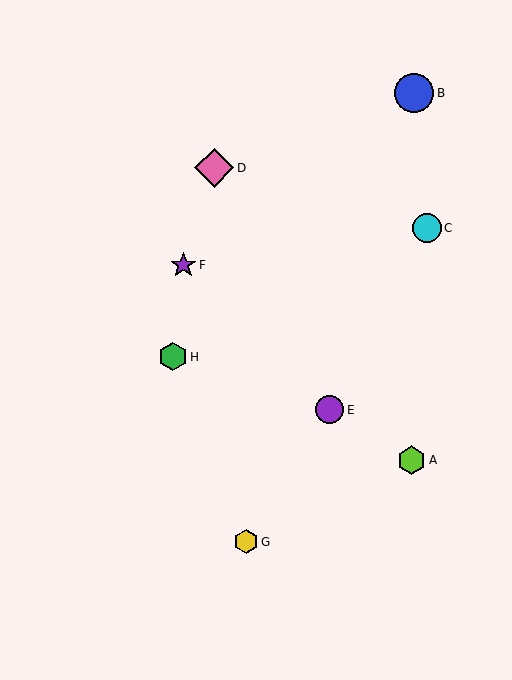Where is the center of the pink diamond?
The center of the pink diamond is at (214, 168).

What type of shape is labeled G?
Shape G is a yellow hexagon.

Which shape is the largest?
The blue circle (labeled B) is the largest.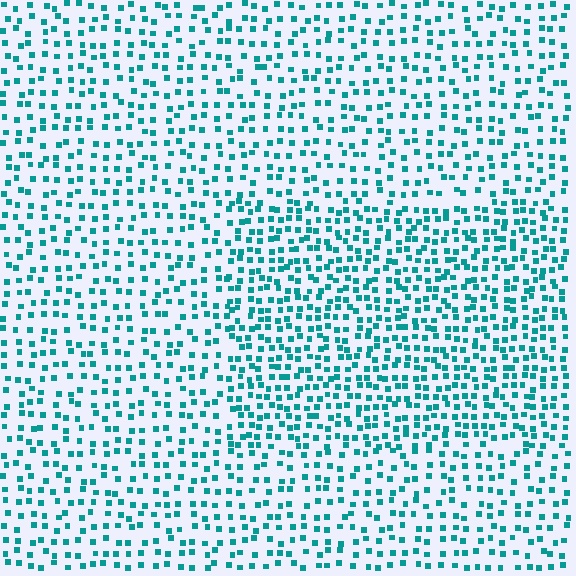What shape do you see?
I see a rectangle.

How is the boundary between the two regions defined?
The boundary is defined by a change in element density (approximately 1.6x ratio). All elements are the same color, size, and shape.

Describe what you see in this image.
The image contains small teal elements arranged at two different densities. A rectangle-shaped region is visible where the elements are more densely packed than the surrounding area.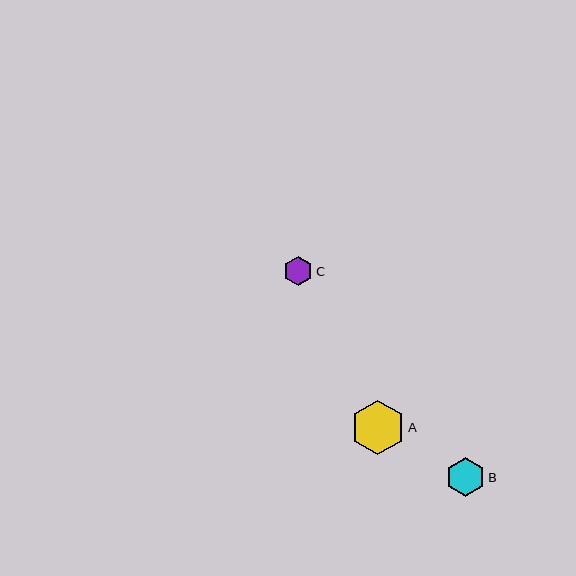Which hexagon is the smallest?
Hexagon C is the smallest with a size of approximately 29 pixels.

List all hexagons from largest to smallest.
From largest to smallest: A, B, C.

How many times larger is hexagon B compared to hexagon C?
Hexagon B is approximately 1.3 times the size of hexagon C.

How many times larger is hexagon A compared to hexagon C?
Hexagon A is approximately 1.9 times the size of hexagon C.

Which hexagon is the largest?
Hexagon A is the largest with a size of approximately 54 pixels.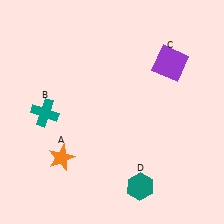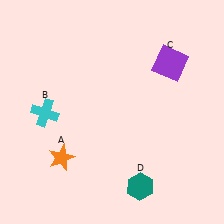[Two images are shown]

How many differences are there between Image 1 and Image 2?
There is 1 difference between the two images.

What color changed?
The cross (B) changed from teal in Image 1 to cyan in Image 2.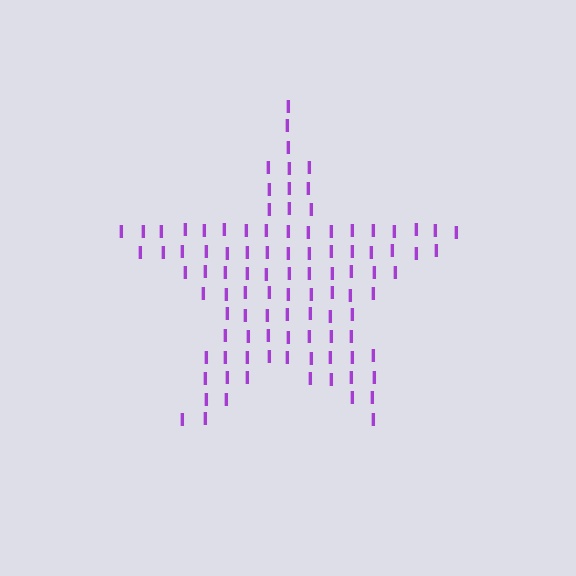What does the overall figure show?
The overall figure shows a star.